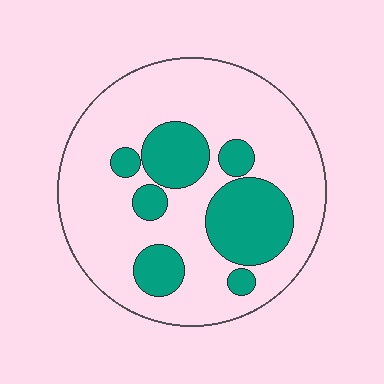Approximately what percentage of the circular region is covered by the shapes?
Approximately 25%.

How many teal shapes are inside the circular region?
7.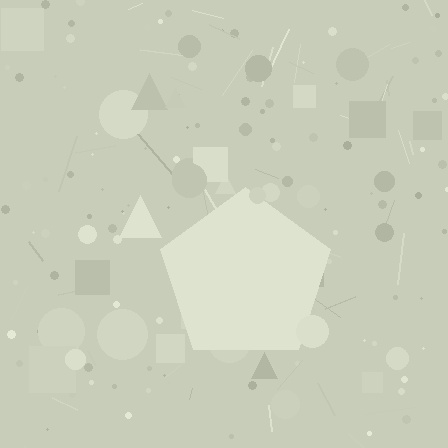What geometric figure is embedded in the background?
A pentagon is embedded in the background.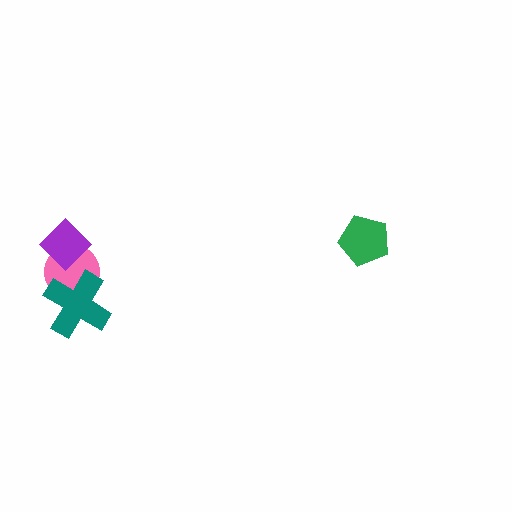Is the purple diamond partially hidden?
No, no other shape covers it.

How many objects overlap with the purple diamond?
1 object overlaps with the purple diamond.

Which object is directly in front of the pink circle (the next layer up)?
The teal cross is directly in front of the pink circle.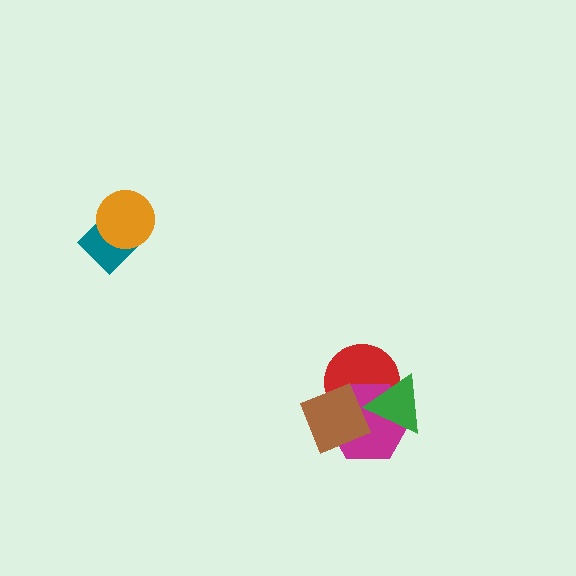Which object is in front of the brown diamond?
The green triangle is in front of the brown diamond.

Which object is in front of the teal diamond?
The orange circle is in front of the teal diamond.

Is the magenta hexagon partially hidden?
Yes, it is partially covered by another shape.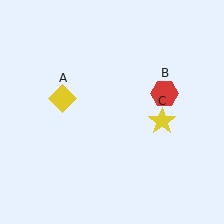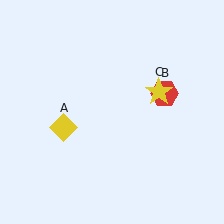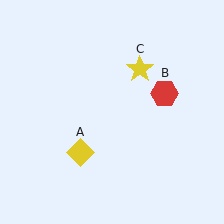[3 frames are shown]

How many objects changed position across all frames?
2 objects changed position: yellow diamond (object A), yellow star (object C).